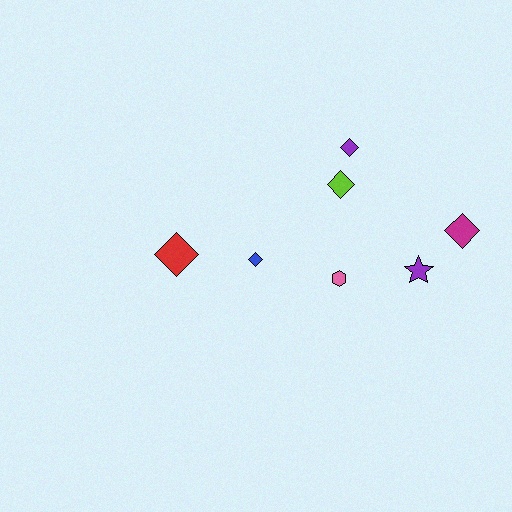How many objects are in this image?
There are 7 objects.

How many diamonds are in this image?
There are 5 diamonds.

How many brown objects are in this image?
There are no brown objects.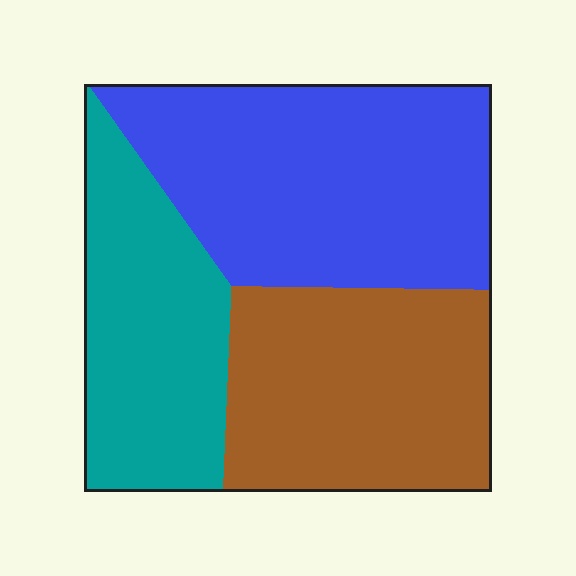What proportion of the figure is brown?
Brown covers about 30% of the figure.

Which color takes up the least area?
Teal, at roughly 25%.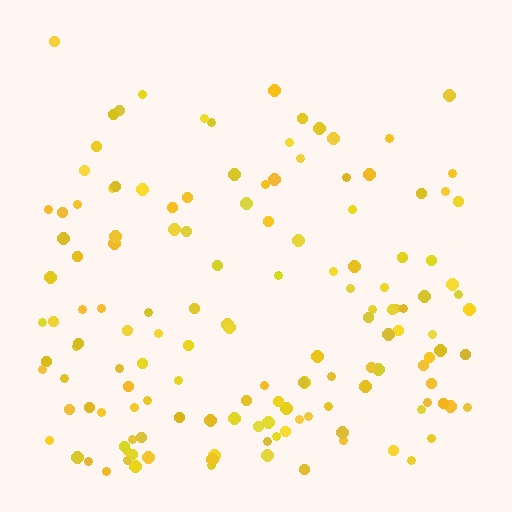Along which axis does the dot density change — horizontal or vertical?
Vertical.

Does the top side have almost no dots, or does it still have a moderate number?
Still a moderate number, just noticeably fewer than the bottom.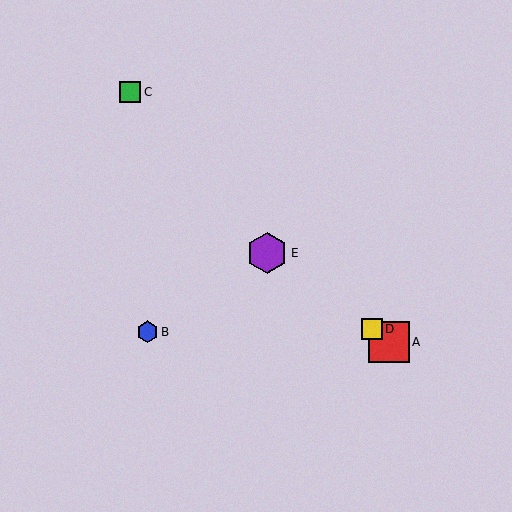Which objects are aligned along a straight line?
Objects A, D, E are aligned along a straight line.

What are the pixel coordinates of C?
Object C is at (130, 92).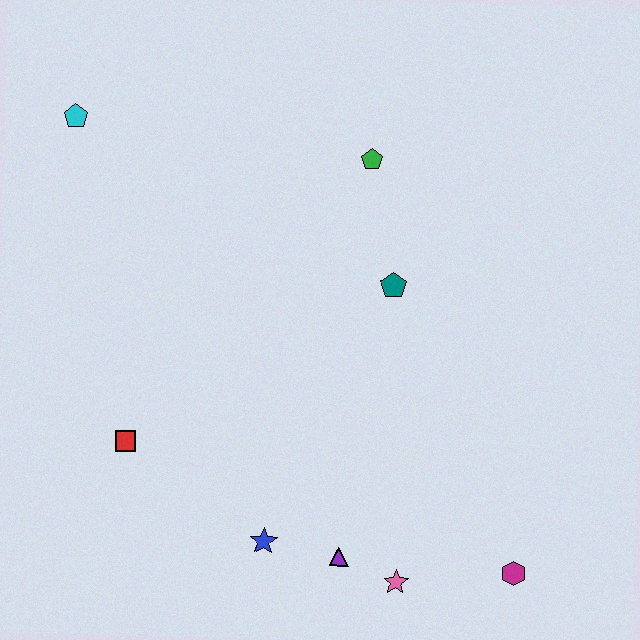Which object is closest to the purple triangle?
The pink star is closest to the purple triangle.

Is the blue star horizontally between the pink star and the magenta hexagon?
No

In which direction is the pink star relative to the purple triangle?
The pink star is to the right of the purple triangle.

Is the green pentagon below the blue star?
No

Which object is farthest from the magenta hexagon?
The cyan pentagon is farthest from the magenta hexagon.